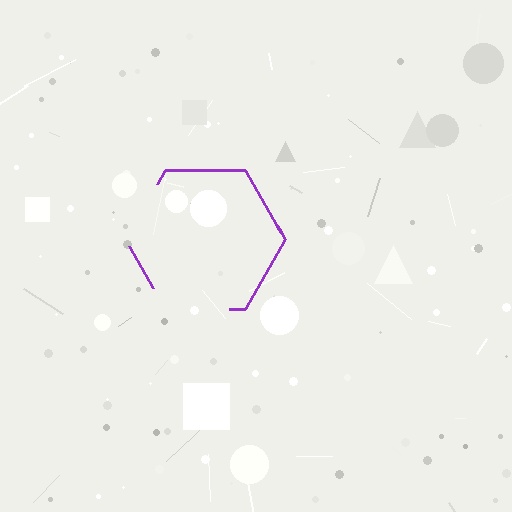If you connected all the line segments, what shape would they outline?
They would outline a hexagon.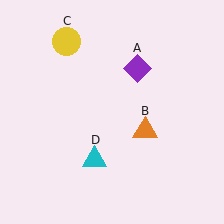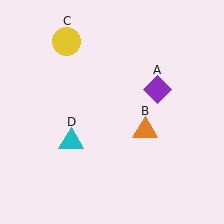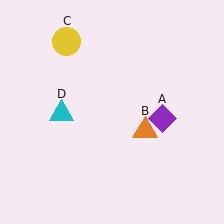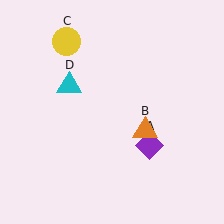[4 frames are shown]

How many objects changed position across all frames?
2 objects changed position: purple diamond (object A), cyan triangle (object D).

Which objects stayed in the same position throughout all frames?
Orange triangle (object B) and yellow circle (object C) remained stationary.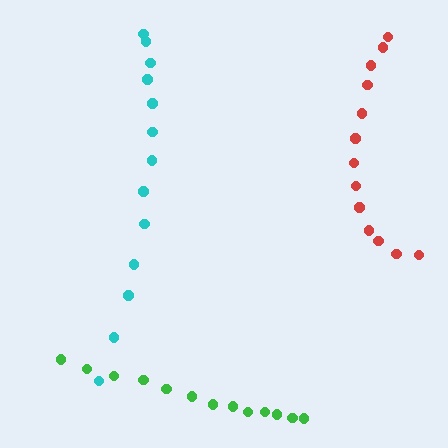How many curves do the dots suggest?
There are 3 distinct paths.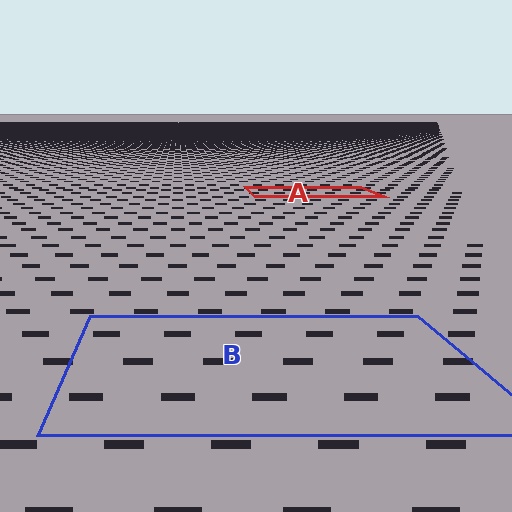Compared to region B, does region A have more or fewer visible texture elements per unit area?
Region A has more texture elements per unit area — they are packed more densely because it is farther away.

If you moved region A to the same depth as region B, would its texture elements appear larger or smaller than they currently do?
They would appear larger. At a closer depth, the same texture elements are projected at a bigger on-screen size.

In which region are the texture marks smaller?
The texture marks are smaller in region A, because it is farther away.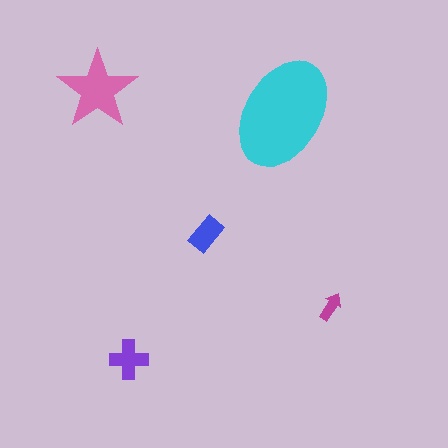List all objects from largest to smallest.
The cyan ellipse, the pink star, the purple cross, the blue rectangle, the magenta arrow.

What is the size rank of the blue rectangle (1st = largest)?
4th.